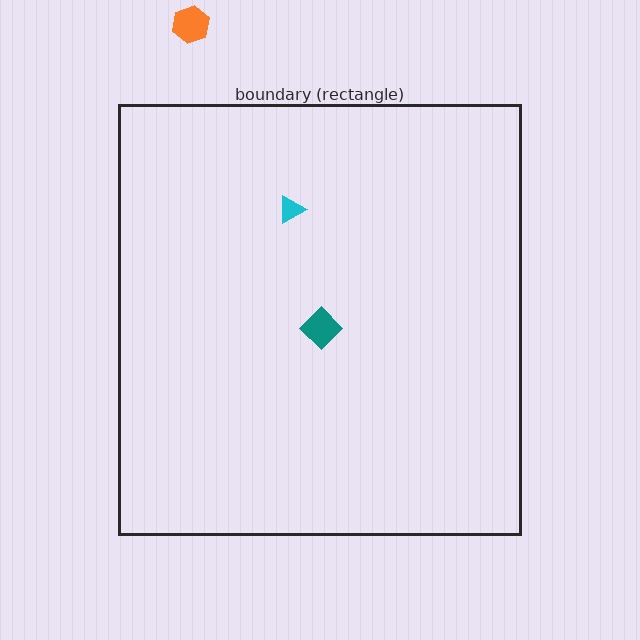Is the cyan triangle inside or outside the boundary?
Inside.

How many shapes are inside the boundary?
2 inside, 1 outside.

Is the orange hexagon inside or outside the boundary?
Outside.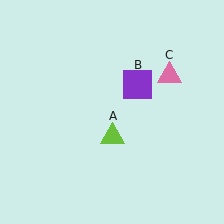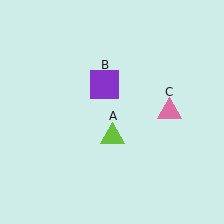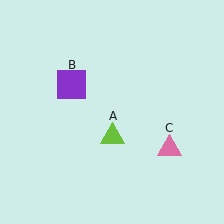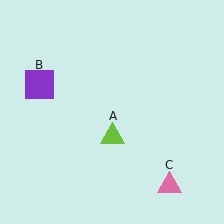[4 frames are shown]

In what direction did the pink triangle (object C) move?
The pink triangle (object C) moved down.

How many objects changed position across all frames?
2 objects changed position: purple square (object B), pink triangle (object C).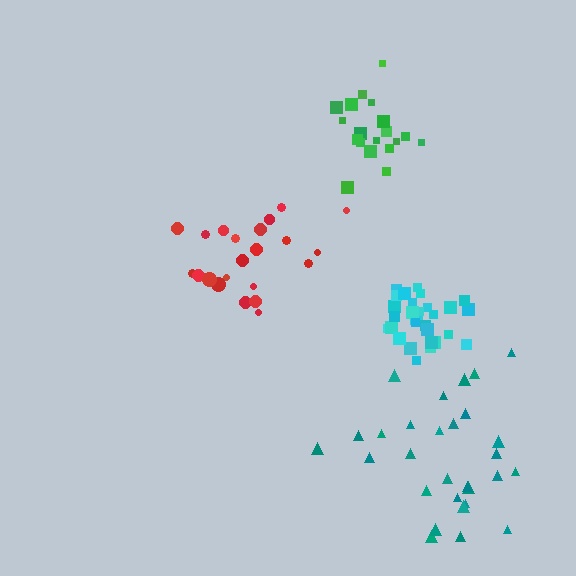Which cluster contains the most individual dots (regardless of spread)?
Cyan (31).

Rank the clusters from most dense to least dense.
cyan, green, teal, red.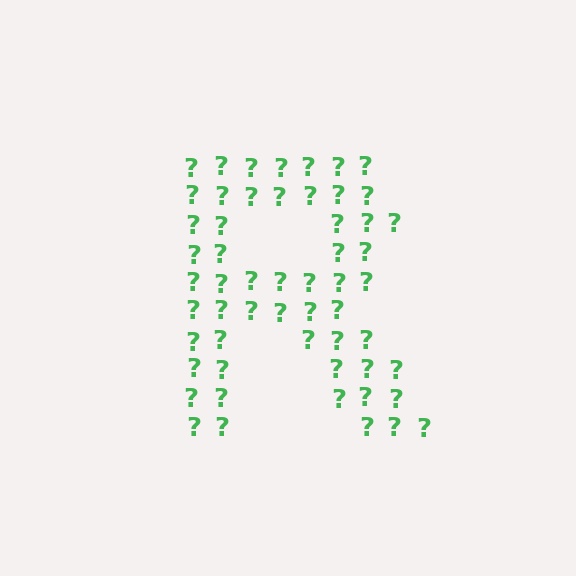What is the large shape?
The large shape is the letter R.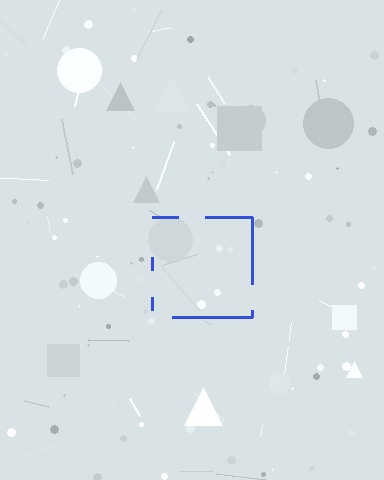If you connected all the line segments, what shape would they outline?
They would outline a square.